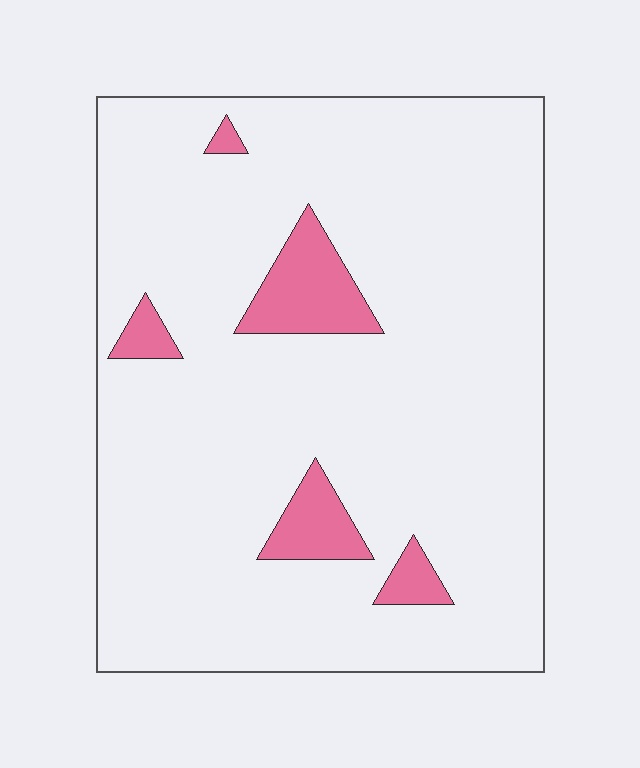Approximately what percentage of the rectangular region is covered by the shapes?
Approximately 10%.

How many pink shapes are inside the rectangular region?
5.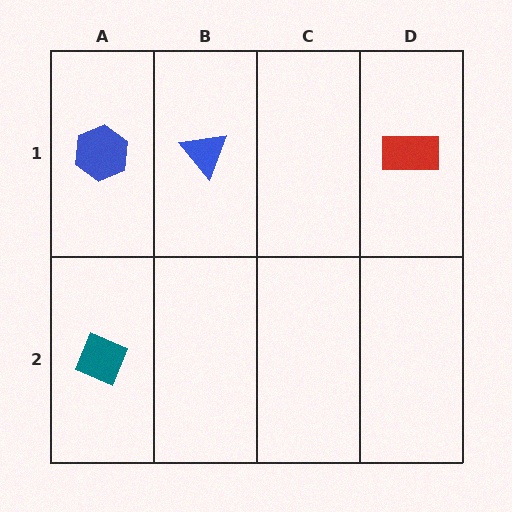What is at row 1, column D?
A red rectangle.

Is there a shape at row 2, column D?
No, that cell is empty.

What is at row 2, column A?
A teal diamond.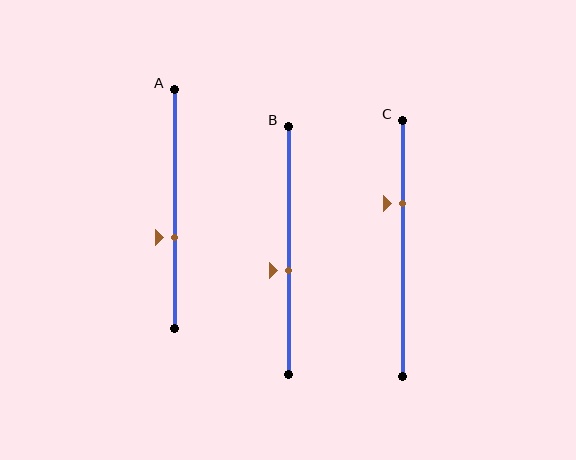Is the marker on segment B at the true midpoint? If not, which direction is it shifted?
No, the marker on segment B is shifted downward by about 8% of the segment length.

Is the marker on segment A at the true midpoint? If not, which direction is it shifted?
No, the marker on segment A is shifted downward by about 12% of the segment length.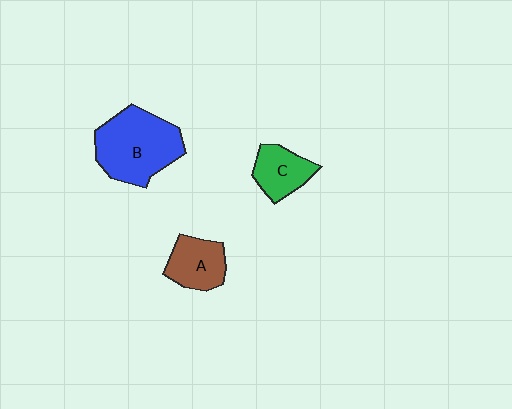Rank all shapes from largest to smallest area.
From largest to smallest: B (blue), A (brown), C (green).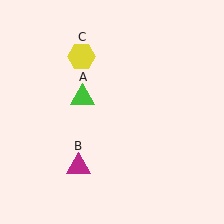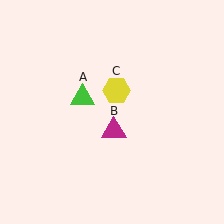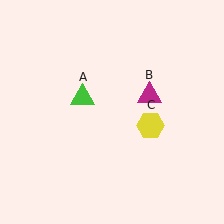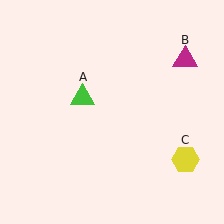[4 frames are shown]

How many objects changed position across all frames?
2 objects changed position: magenta triangle (object B), yellow hexagon (object C).